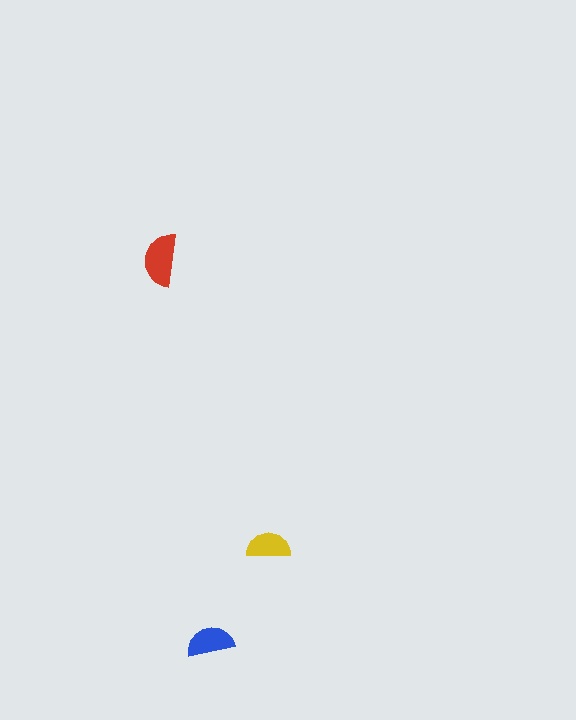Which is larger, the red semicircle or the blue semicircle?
The red one.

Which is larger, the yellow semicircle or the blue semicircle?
The blue one.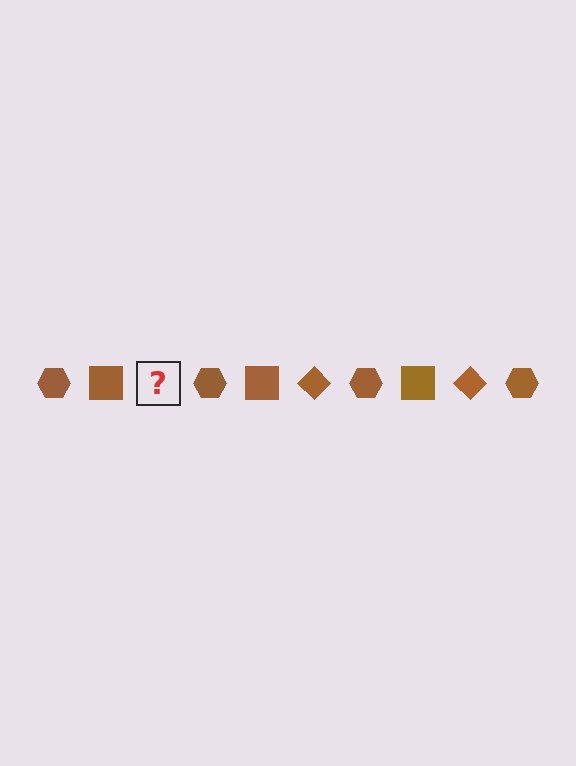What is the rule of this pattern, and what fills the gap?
The rule is that the pattern cycles through hexagon, square, diamond shapes in brown. The gap should be filled with a brown diamond.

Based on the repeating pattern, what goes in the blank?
The blank should be a brown diamond.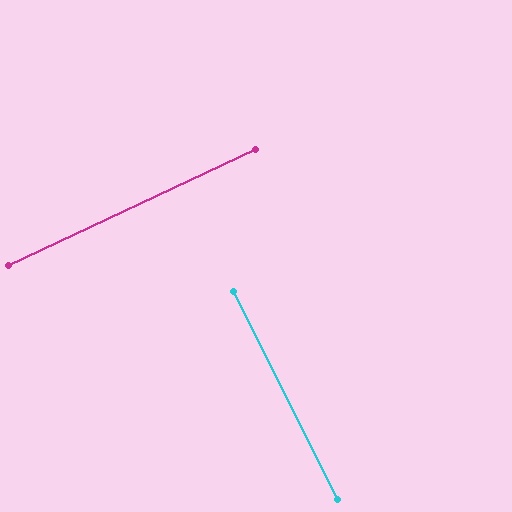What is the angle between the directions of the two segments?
Approximately 88 degrees.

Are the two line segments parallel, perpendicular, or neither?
Perpendicular — they meet at approximately 88°.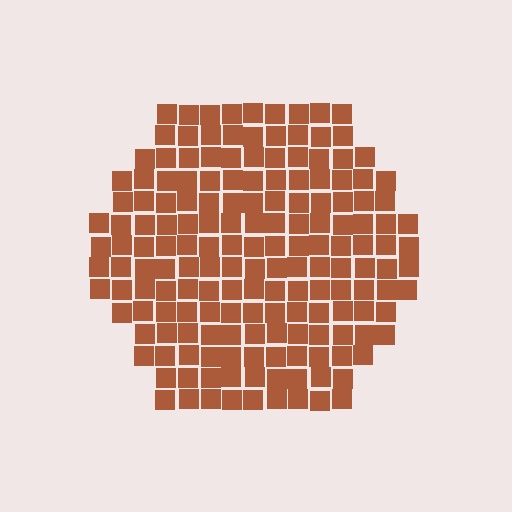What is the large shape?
The large shape is a hexagon.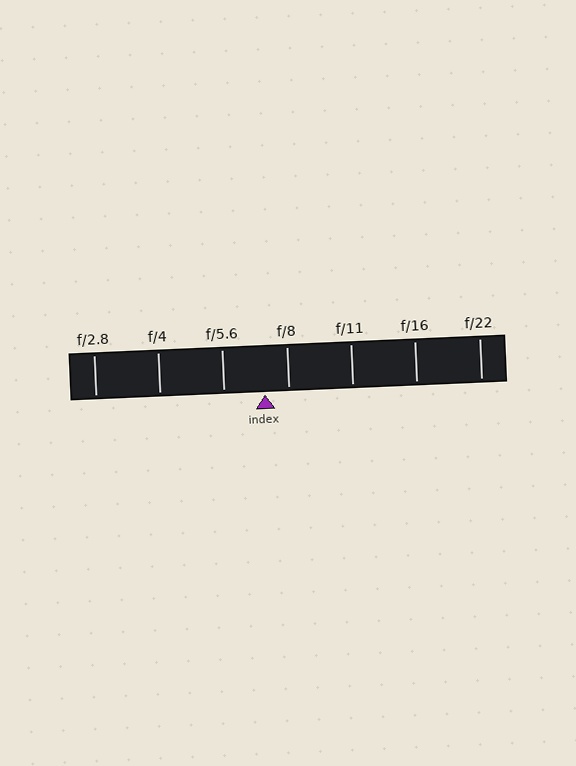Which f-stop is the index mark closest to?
The index mark is closest to f/8.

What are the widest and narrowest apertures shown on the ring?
The widest aperture shown is f/2.8 and the narrowest is f/22.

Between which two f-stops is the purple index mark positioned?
The index mark is between f/5.6 and f/8.